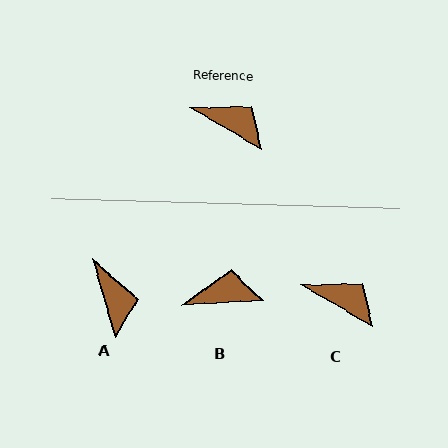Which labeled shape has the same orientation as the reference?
C.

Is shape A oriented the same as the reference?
No, it is off by about 43 degrees.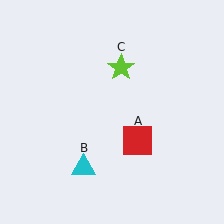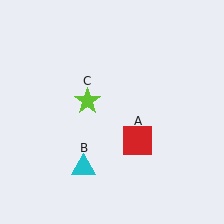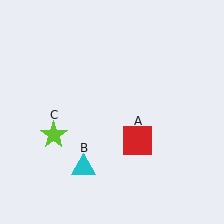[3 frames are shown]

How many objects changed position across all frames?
1 object changed position: lime star (object C).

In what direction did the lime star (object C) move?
The lime star (object C) moved down and to the left.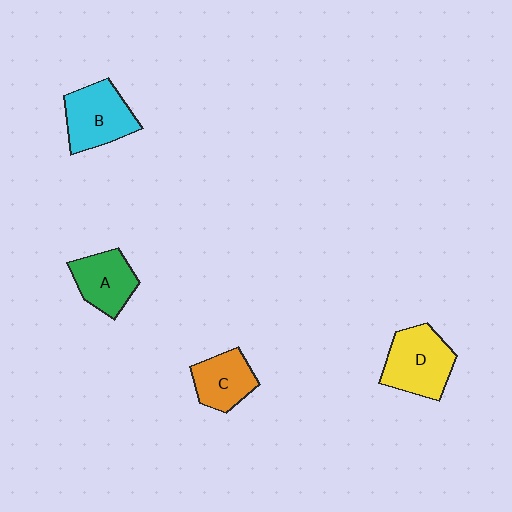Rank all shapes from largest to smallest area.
From largest to smallest: D (yellow), B (cyan), A (green), C (orange).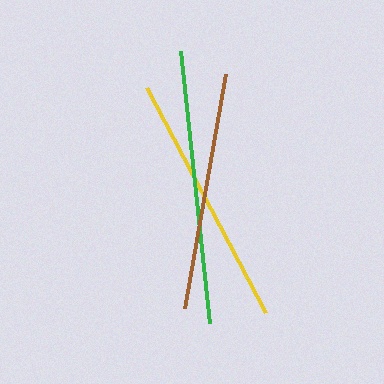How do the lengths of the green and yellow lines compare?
The green and yellow lines are approximately the same length.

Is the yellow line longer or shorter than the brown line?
The yellow line is longer than the brown line.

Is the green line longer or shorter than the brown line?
The green line is longer than the brown line.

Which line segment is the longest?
The green line is the longest at approximately 273 pixels.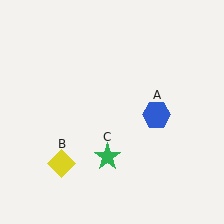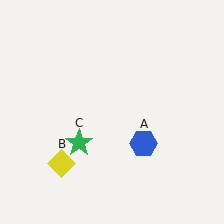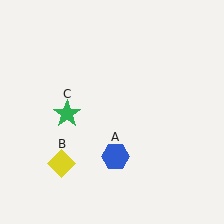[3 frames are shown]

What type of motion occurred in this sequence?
The blue hexagon (object A), green star (object C) rotated clockwise around the center of the scene.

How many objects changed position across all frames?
2 objects changed position: blue hexagon (object A), green star (object C).